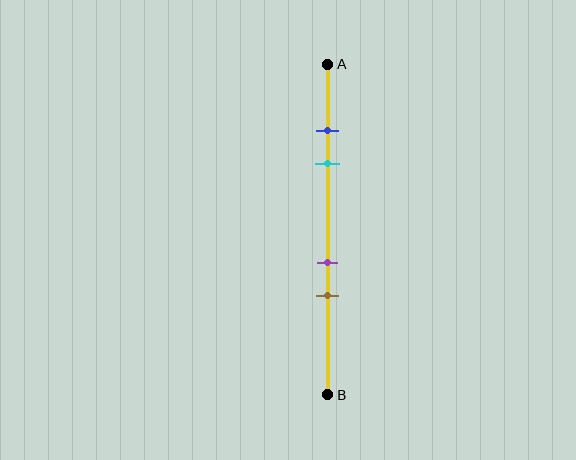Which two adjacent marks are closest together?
The blue and cyan marks are the closest adjacent pair.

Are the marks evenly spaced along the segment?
No, the marks are not evenly spaced.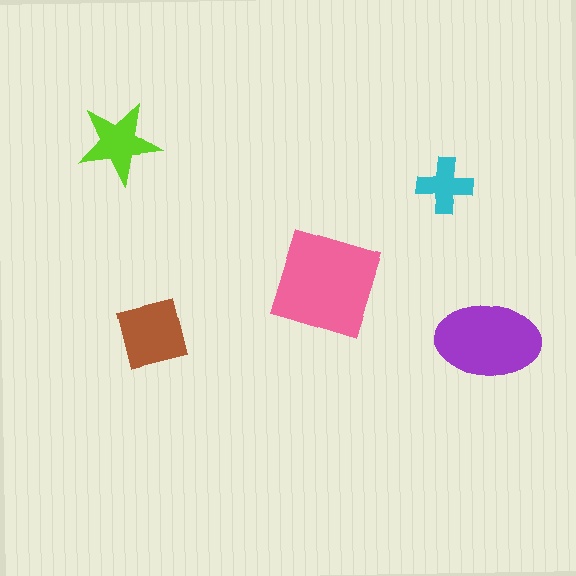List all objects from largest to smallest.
The pink square, the purple ellipse, the brown square, the lime star, the cyan cross.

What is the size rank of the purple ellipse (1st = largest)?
2nd.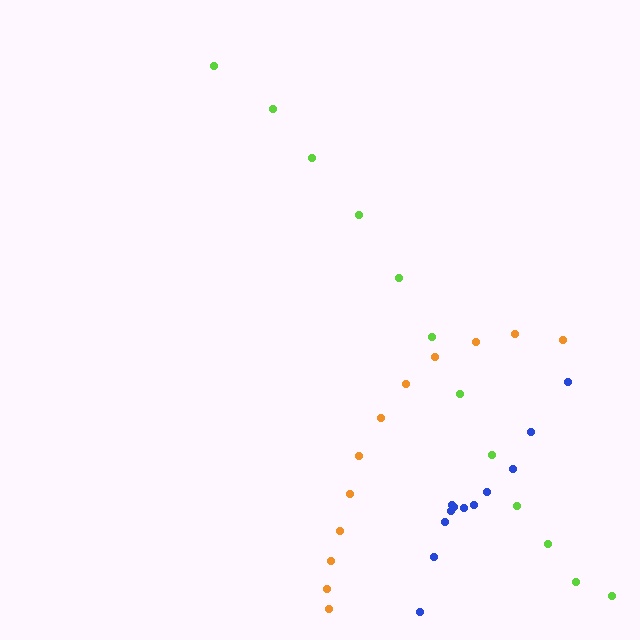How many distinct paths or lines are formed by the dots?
There are 3 distinct paths.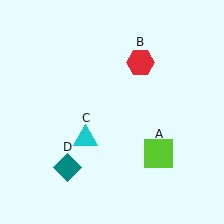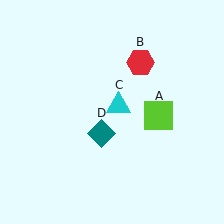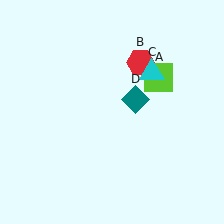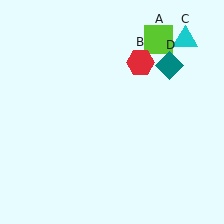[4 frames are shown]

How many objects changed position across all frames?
3 objects changed position: lime square (object A), cyan triangle (object C), teal diamond (object D).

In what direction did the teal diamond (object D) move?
The teal diamond (object D) moved up and to the right.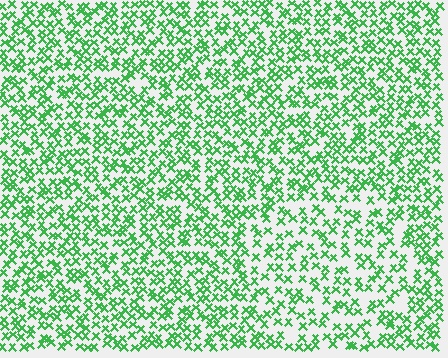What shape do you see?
I see a circle.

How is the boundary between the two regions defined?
The boundary is defined by a change in element density (approximately 1.5x ratio). All elements are the same color, size, and shape.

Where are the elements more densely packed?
The elements are more densely packed outside the circle boundary.